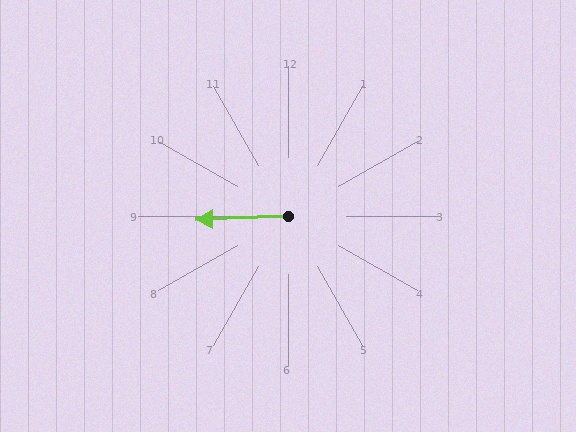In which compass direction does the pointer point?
West.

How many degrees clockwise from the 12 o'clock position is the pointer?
Approximately 268 degrees.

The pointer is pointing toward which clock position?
Roughly 9 o'clock.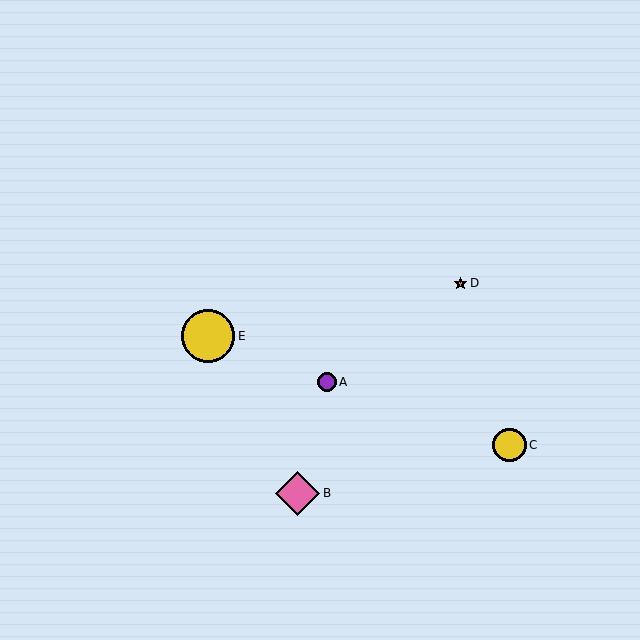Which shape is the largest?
The yellow circle (labeled E) is the largest.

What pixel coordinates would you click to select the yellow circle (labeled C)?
Click at (509, 445) to select the yellow circle C.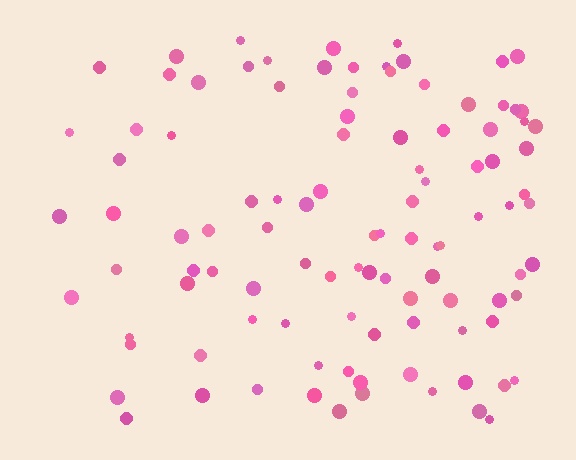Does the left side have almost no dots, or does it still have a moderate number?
Still a moderate number, just noticeably fewer than the right.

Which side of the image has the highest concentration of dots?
The right.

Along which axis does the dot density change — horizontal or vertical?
Horizontal.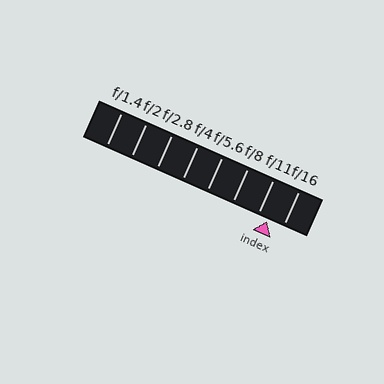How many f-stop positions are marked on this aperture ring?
There are 8 f-stop positions marked.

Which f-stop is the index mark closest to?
The index mark is closest to f/11.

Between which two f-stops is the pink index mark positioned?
The index mark is between f/11 and f/16.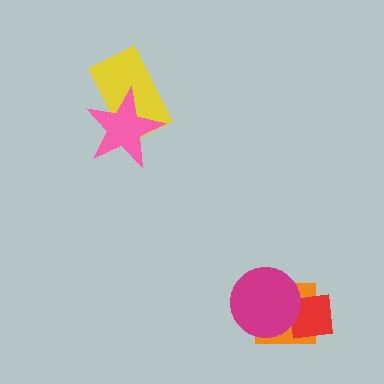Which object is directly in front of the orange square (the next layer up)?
The red square is directly in front of the orange square.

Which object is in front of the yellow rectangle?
The pink star is in front of the yellow rectangle.